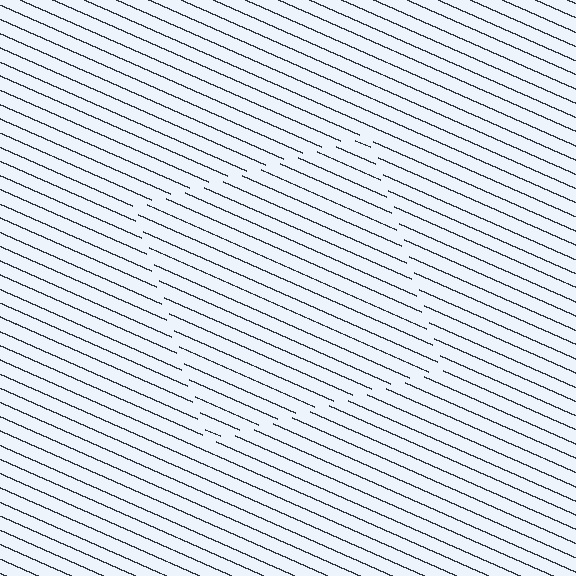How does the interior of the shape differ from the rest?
The interior of the shape contains the same grating, shifted by half a period — the contour is defined by the phase discontinuity where line-ends from the inner and outer gratings abut.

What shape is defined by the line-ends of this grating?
An illusory square. The interior of the shape contains the same grating, shifted by half a period — the contour is defined by the phase discontinuity where line-ends from the inner and outer gratings abut.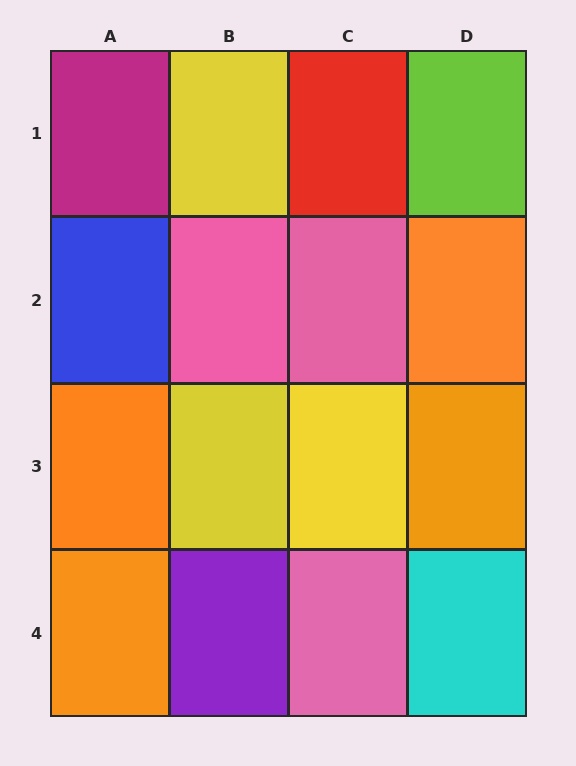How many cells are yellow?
3 cells are yellow.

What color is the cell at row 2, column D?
Orange.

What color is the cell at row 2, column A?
Blue.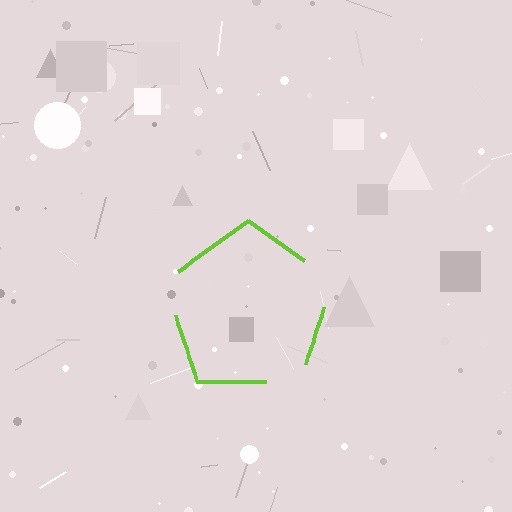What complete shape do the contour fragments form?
The contour fragments form a pentagon.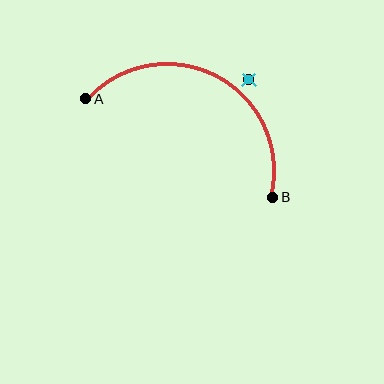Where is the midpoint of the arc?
The arc midpoint is the point on the curve farthest from the straight line joining A and B. It sits above that line.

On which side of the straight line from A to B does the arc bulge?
The arc bulges above the straight line connecting A and B.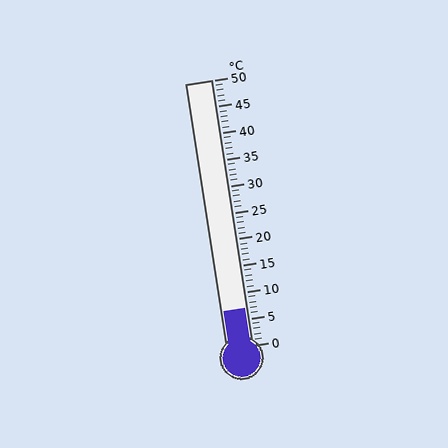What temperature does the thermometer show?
The thermometer shows approximately 7°C.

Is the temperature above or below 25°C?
The temperature is below 25°C.